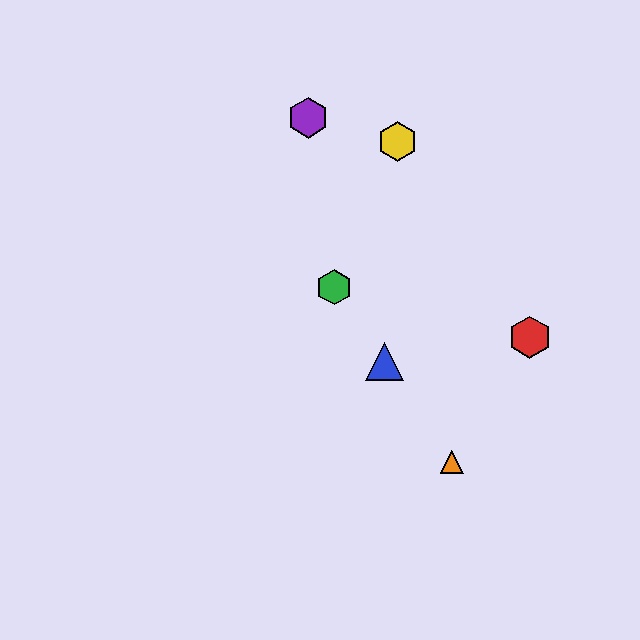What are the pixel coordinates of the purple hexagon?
The purple hexagon is at (308, 118).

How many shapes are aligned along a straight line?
3 shapes (the blue triangle, the green hexagon, the orange triangle) are aligned along a straight line.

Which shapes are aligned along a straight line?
The blue triangle, the green hexagon, the orange triangle are aligned along a straight line.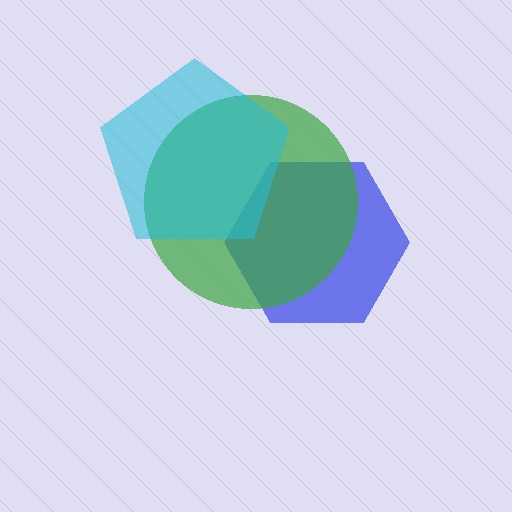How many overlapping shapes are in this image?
There are 3 overlapping shapes in the image.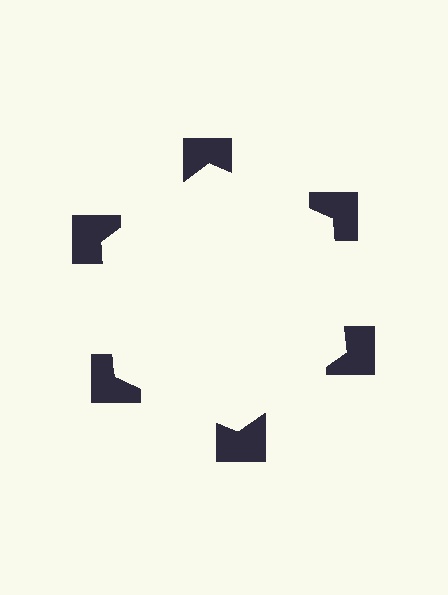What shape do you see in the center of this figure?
An illusory hexagon — its edges are inferred from the aligned wedge cuts in the notched squares, not physically drawn.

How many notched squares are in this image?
There are 6 — one at each vertex of the illusory hexagon.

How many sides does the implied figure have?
6 sides.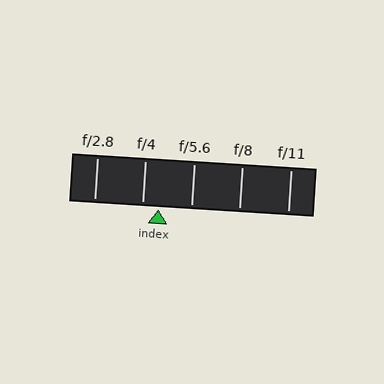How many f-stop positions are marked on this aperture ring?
There are 5 f-stop positions marked.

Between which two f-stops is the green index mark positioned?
The index mark is between f/4 and f/5.6.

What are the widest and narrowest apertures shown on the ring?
The widest aperture shown is f/2.8 and the narrowest is f/11.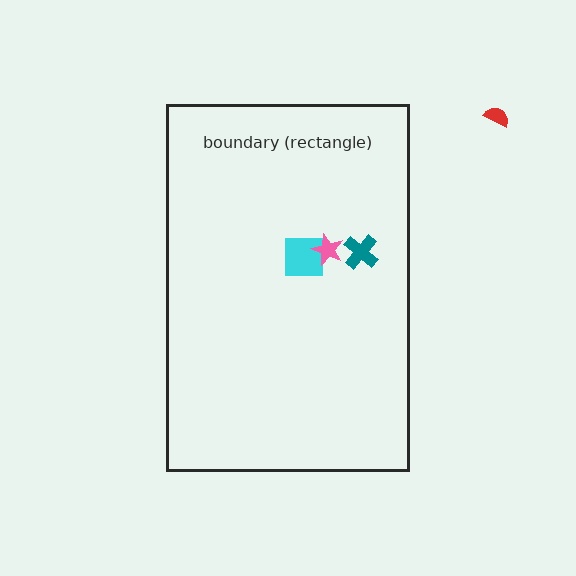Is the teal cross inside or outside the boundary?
Inside.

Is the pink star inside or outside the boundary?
Inside.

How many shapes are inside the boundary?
3 inside, 1 outside.